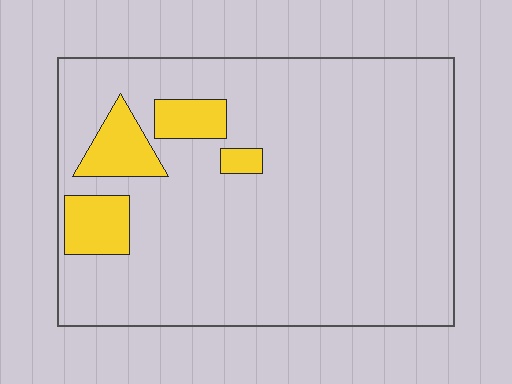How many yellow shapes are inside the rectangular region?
4.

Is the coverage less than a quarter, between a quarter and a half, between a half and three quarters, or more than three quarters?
Less than a quarter.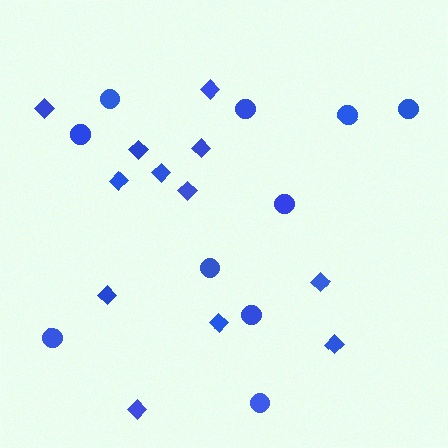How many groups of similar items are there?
There are 2 groups: one group of diamonds (12) and one group of circles (10).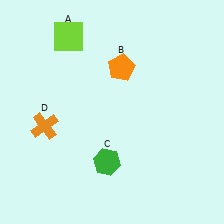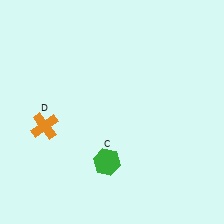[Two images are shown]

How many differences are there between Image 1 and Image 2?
There are 2 differences between the two images.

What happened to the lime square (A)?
The lime square (A) was removed in Image 2. It was in the top-left area of Image 1.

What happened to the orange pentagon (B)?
The orange pentagon (B) was removed in Image 2. It was in the top-right area of Image 1.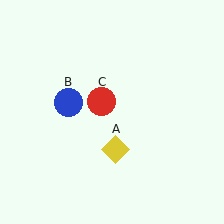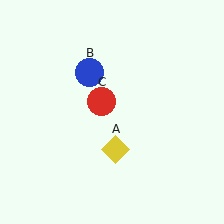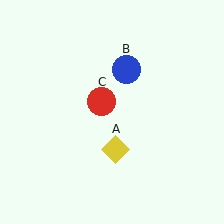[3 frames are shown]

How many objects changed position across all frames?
1 object changed position: blue circle (object B).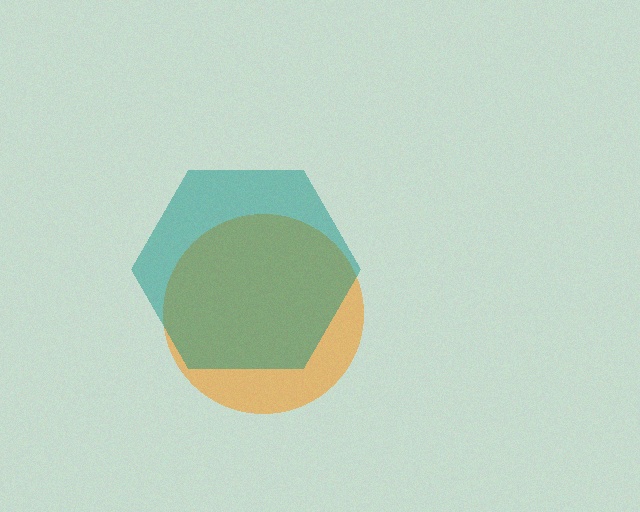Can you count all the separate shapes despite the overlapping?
Yes, there are 2 separate shapes.